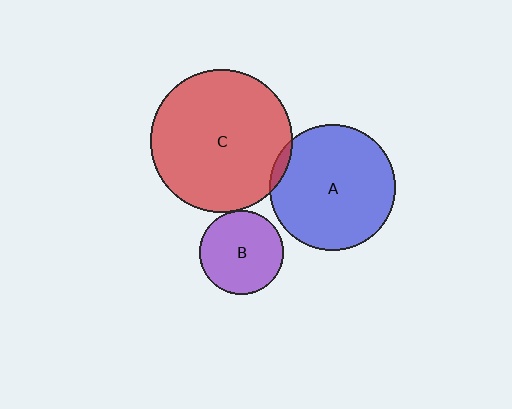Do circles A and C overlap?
Yes.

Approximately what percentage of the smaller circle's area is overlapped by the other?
Approximately 5%.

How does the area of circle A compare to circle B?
Approximately 2.3 times.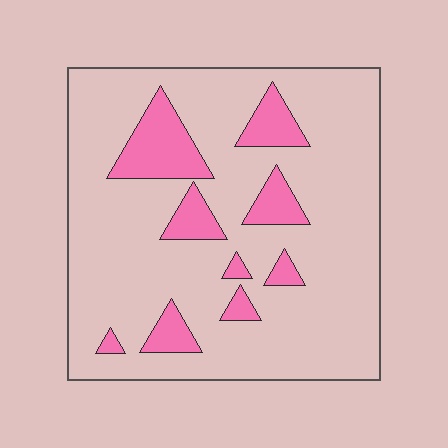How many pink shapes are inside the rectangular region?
9.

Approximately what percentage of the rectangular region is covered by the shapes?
Approximately 15%.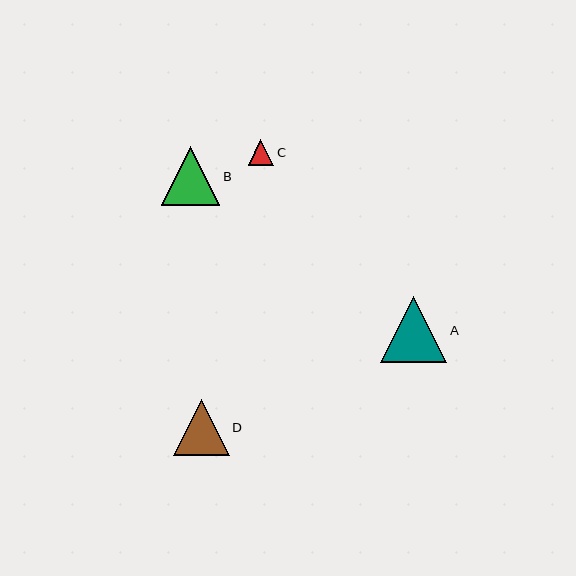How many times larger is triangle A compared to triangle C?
Triangle A is approximately 2.6 times the size of triangle C.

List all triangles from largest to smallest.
From largest to smallest: A, B, D, C.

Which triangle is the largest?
Triangle A is the largest with a size of approximately 66 pixels.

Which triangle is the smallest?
Triangle C is the smallest with a size of approximately 25 pixels.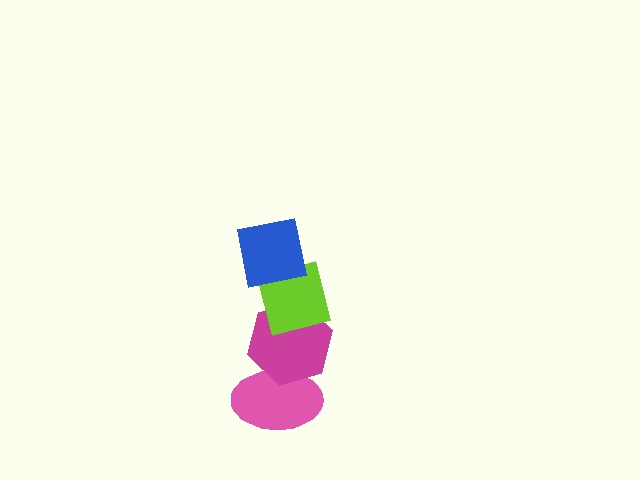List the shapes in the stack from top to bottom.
From top to bottom: the blue square, the lime square, the magenta hexagon, the pink ellipse.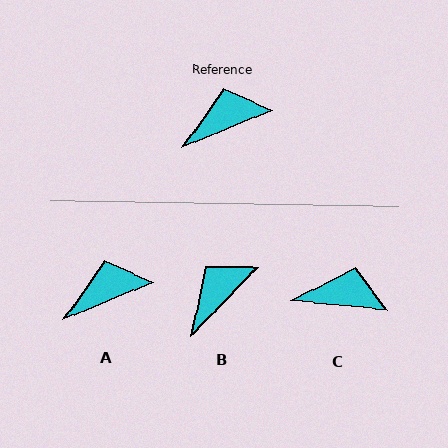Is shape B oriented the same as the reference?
No, it is off by about 24 degrees.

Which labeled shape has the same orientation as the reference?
A.